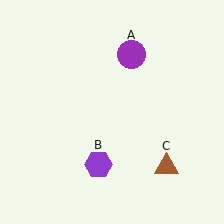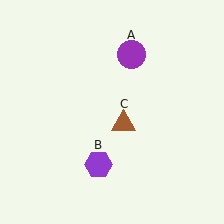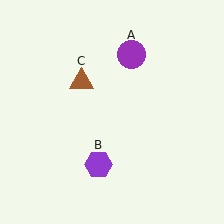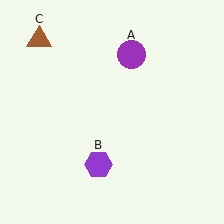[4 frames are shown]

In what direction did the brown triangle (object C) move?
The brown triangle (object C) moved up and to the left.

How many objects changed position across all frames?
1 object changed position: brown triangle (object C).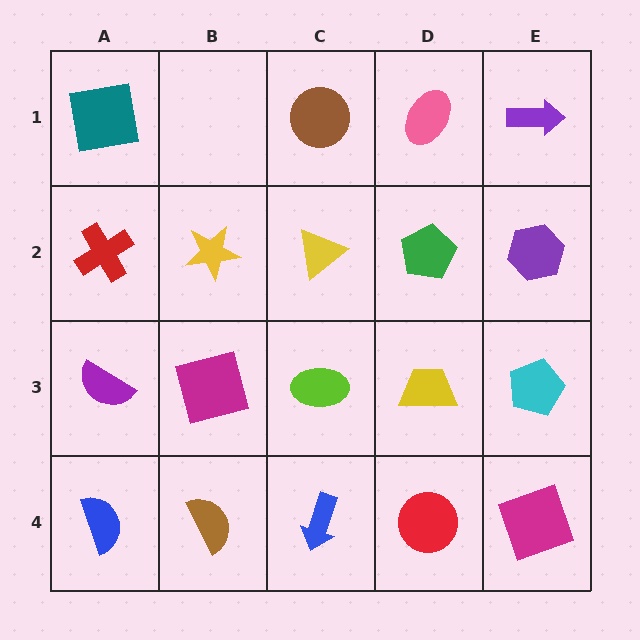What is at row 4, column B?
A brown semicircle.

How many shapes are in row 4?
5 shapes.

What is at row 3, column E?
A cyan pentagon.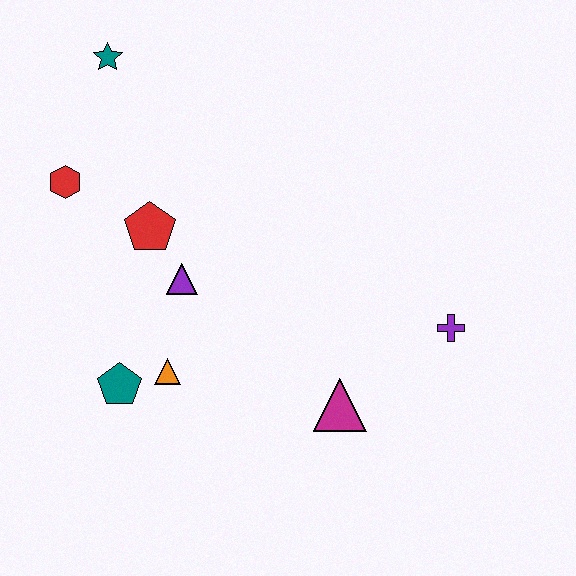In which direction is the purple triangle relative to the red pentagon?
The purple triangle is below the red pentagon.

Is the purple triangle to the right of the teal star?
Yes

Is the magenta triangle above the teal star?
No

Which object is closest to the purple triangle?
The red pentagon is closest to the purple triangle.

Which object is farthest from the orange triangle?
The teal star is farthest from the orange triangle.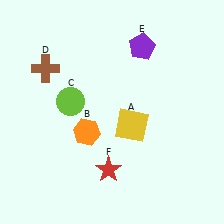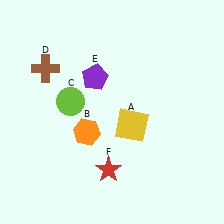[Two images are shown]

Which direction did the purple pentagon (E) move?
The purple pentagon (E) moved left.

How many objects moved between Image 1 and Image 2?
1 object moved between the two images.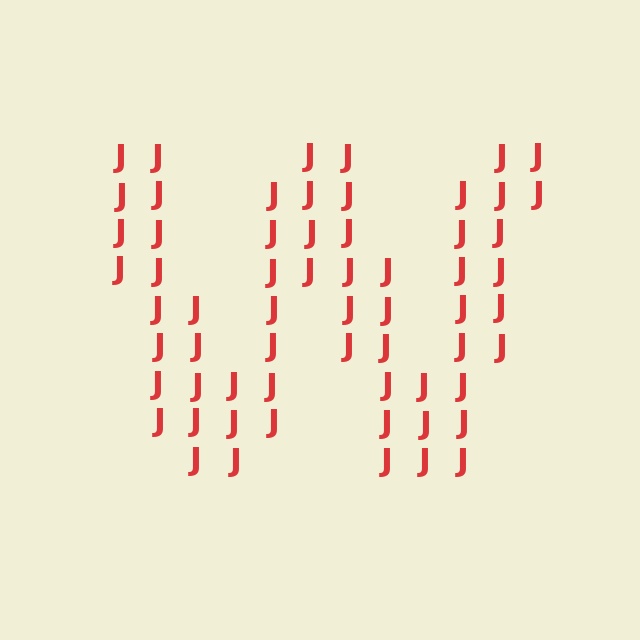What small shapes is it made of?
It is made of small letter J's.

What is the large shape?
The large shape is the letter W.